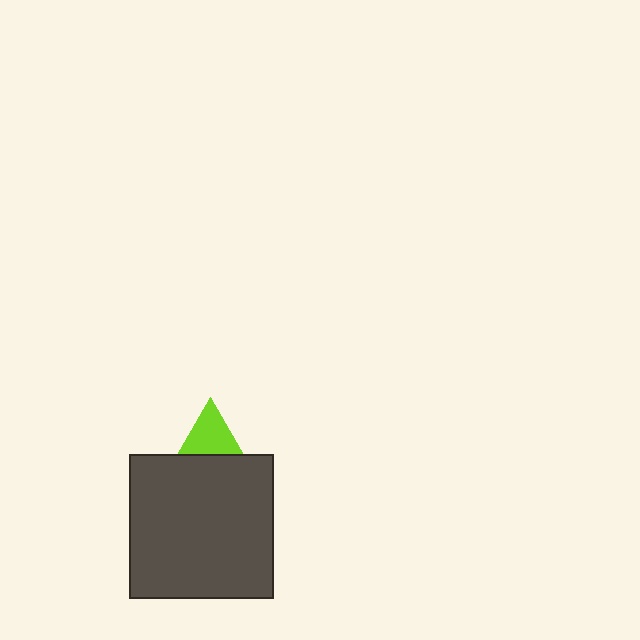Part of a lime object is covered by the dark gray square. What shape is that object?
It is a triangle.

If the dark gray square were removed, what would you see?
You would see the complete lime triangle.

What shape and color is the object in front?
The object in front is a dark gray square.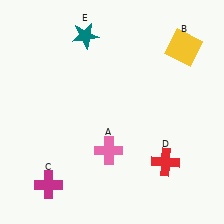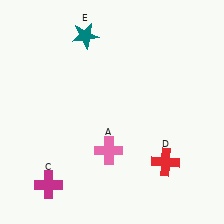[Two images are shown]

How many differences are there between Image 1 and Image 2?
There is 1 difference between the two images.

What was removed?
The yellow square (B) was removed in Image 2.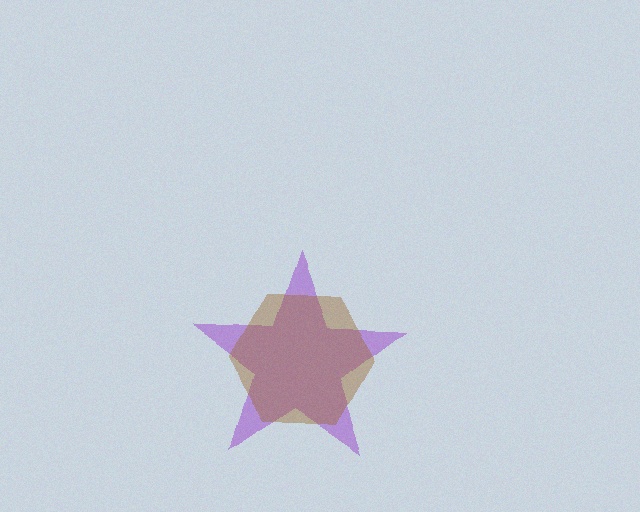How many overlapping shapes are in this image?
There are 2 overlapping shapes in the image.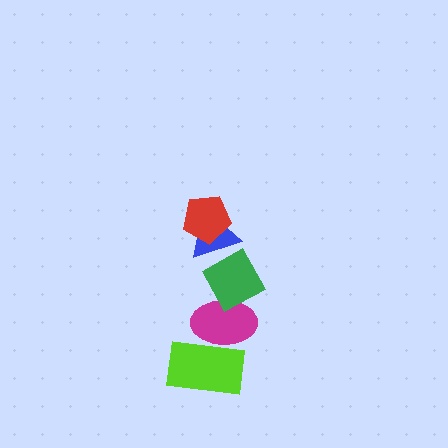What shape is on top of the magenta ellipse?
The green diamond is on top of the magenta ellipse.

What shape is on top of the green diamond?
The blue triangle is on top of the green diamond.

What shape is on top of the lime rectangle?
The magenta ellipse is on top of the lime rectangle.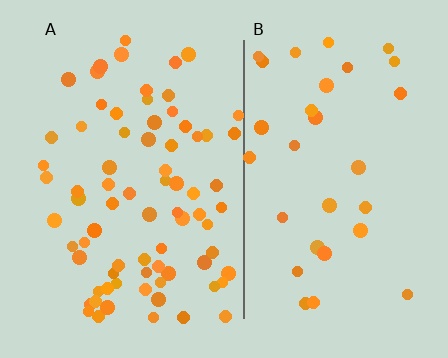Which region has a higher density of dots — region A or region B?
A (the left).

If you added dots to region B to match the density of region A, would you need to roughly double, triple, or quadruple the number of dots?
Approximately double.